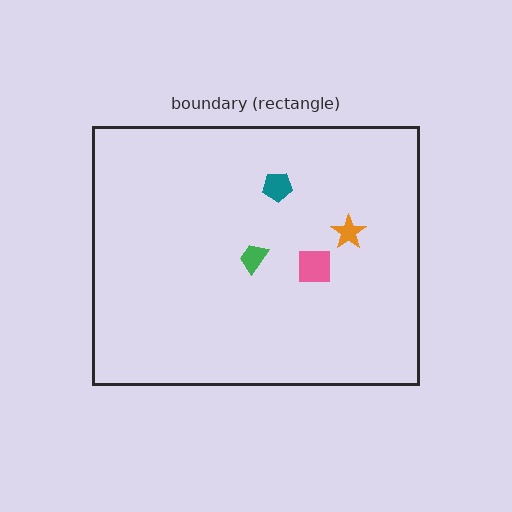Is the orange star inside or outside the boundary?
Inside.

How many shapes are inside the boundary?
4 inside, 0 outside.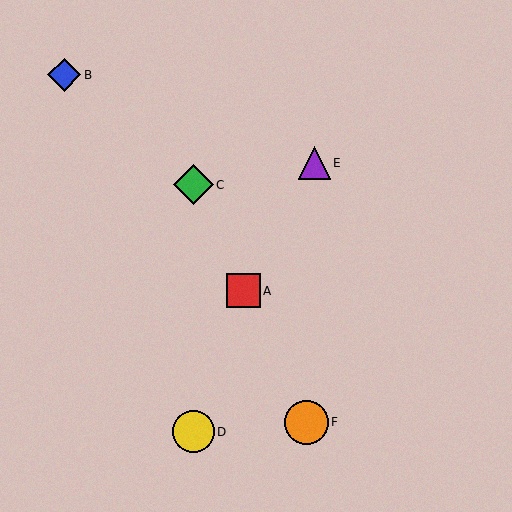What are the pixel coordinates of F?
Object F is at (306, 422).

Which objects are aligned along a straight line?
Objects A, C, F are aligned along a straight line.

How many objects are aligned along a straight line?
3 objects (A, C, F) are aligned along a straight line.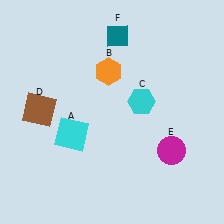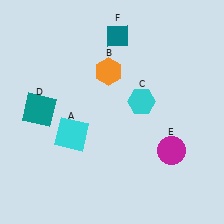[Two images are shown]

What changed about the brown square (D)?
In Image 1, D is brown. In Image 2, it changed to teal.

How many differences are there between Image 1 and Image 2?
There is 1 difference between the two images.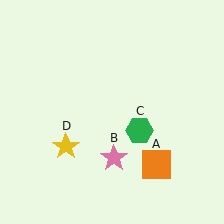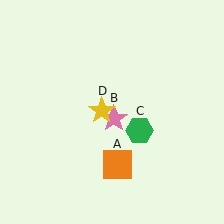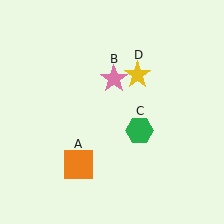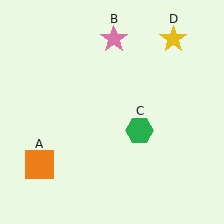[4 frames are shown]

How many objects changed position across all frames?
3 objects changed position: orange square (object A), pink star (object B), yellow star (object D).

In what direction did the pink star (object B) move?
The pink star (object B) moved up.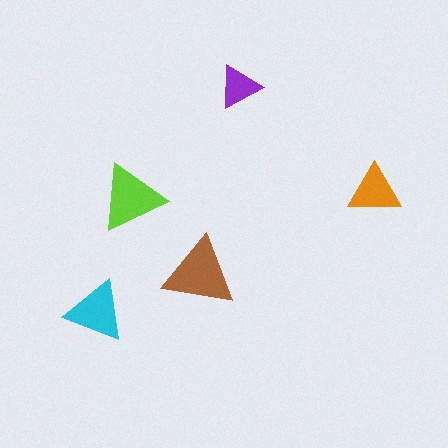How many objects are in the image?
There are 5 objects in the image.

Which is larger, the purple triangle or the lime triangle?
The lime one.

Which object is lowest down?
The cyan triangle is bottommost.